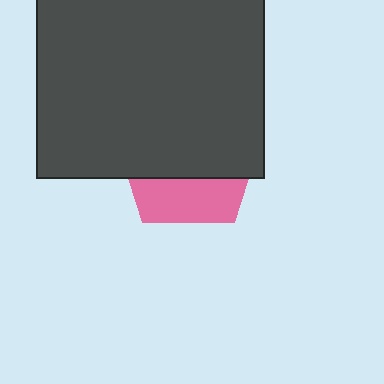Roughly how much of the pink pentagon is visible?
A small part of it is visible (roughly 32%).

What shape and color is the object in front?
The object in front is a dark gray square.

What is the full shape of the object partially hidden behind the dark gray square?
The partially hidden object is a pink pentagon.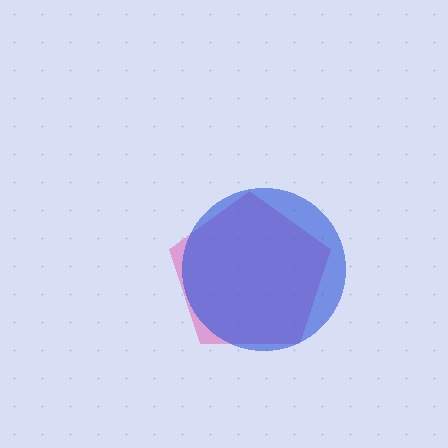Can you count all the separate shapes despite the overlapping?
Yes, there are 2 separate shapes.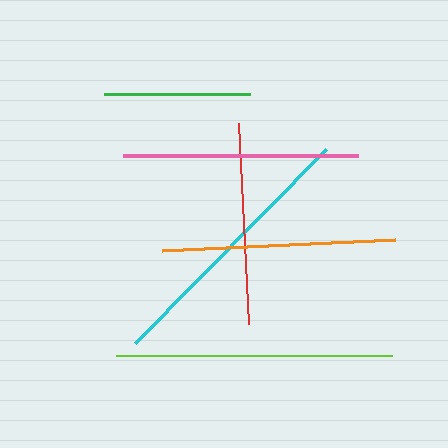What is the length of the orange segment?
The orange segment is approximately 234 pixels long.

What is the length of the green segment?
The green segment is approximately 146 pixels long.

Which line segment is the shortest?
The green line is the shortest at approximately 146 pixels.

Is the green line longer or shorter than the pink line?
The pink line is longer than the green line.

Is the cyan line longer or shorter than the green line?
The cyan line is longer than the green line.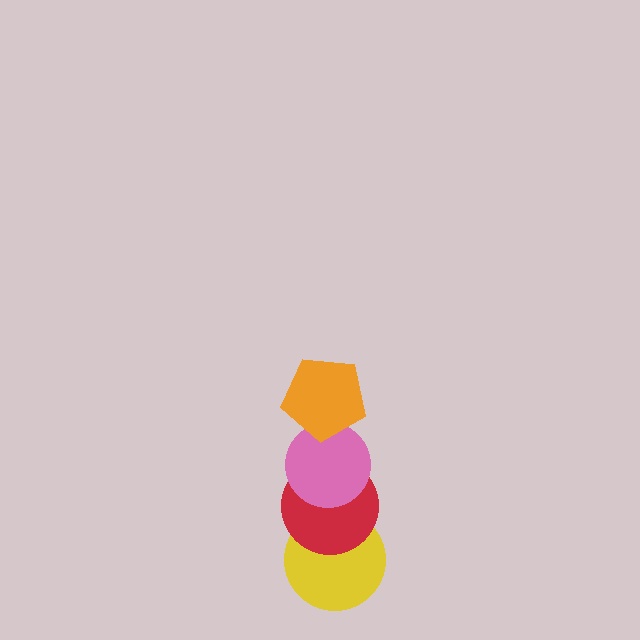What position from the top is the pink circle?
The pink circle is 2nd from the top.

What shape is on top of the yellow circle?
The red circle is on top of the yellow circle.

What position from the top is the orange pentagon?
The orange pentagon is 1st from the top.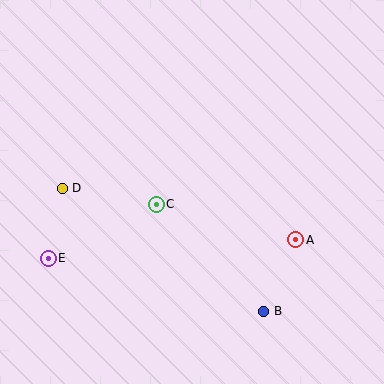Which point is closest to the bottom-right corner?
Point B is closest to the bottom-right corner.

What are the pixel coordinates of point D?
Point D is at (62, 188).